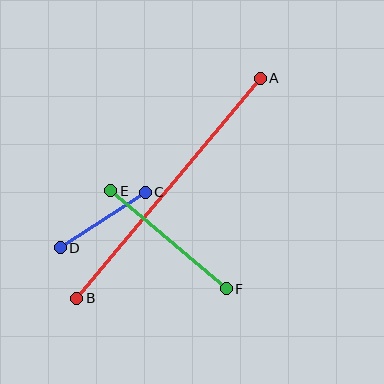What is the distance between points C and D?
The distance is approximately 102 pixels.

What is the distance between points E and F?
The distance is approximately 151 pixels.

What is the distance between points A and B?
The distance is approximately 287 pixels.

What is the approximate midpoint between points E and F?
The midpoint is at approximately (169, 240) pixels.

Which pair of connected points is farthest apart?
Points A and B are farthest apart.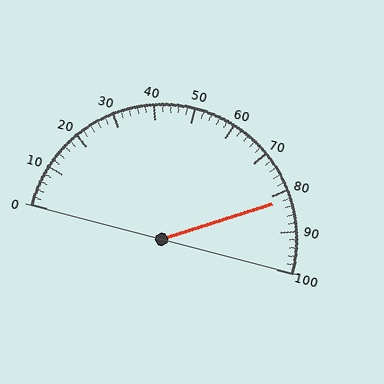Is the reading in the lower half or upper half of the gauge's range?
The reading is in the upper half of the range (0 to 100).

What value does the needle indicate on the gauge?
The needle indicates approximately 82.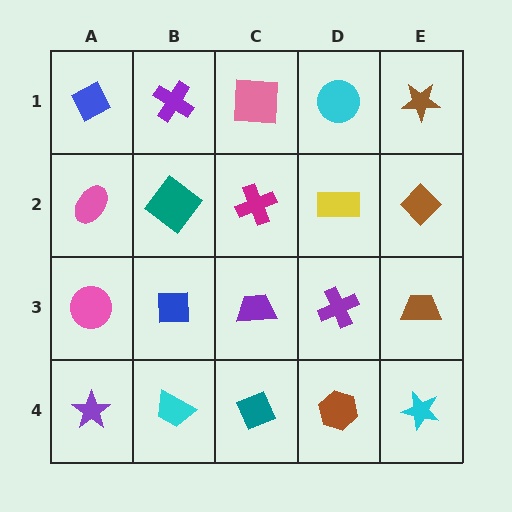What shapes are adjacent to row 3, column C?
A magenta cross (row 2, column C), a teal diamond (row 4, column C), a blue square (row 3, column B), a purple cross (row 3, column D).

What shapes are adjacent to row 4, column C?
A purple trapezoid (row 3, column C), a cyan trapezoid (row 4, column B), a brown hexagon (row 4, column D).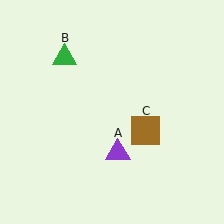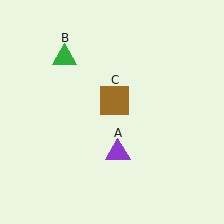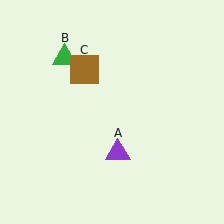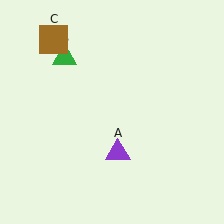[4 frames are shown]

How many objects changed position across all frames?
1 object changed position: brown square (object C).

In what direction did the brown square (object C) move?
The brown square (object C) moved up and to the left.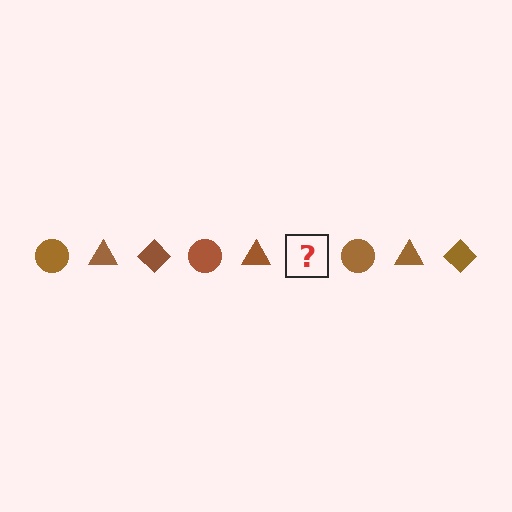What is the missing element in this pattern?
The missing element is a brown diamond.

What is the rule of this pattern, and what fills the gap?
The rule is that the pattern cycles through circle, triangle, diamond shapes in brown. The gap should be filled with a brown diamond.